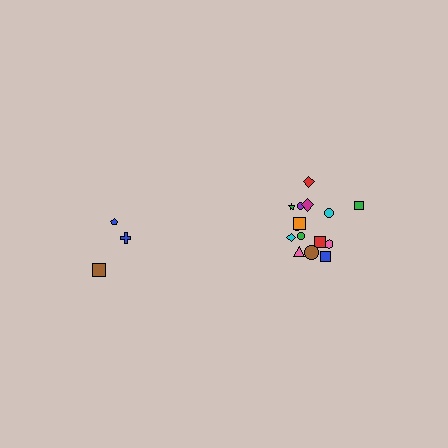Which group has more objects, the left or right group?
The right group.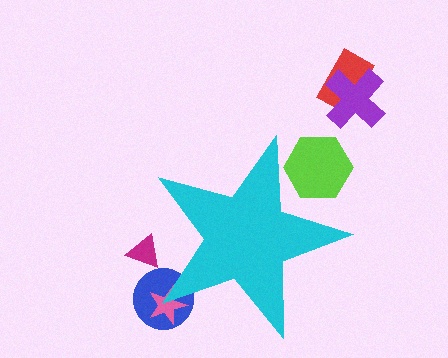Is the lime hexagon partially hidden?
Yes, the lime hexagon is partially hidden behind the cyan star.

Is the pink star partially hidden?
Yes, the pink star is partially hidden behind the cyan star.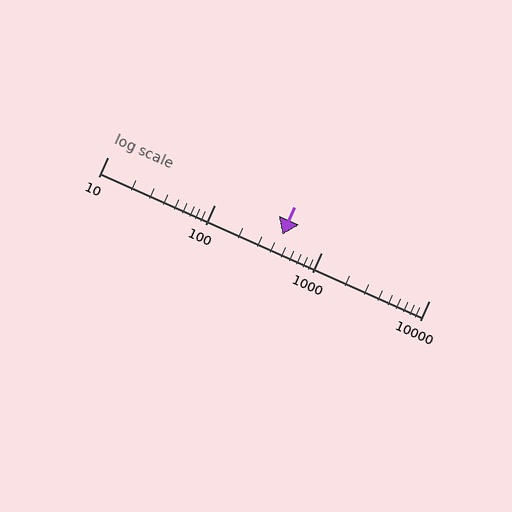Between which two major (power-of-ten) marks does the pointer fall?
The pointer is between 100 and 1000.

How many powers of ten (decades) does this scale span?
The scale spans 3 decades, from 10 to 10000.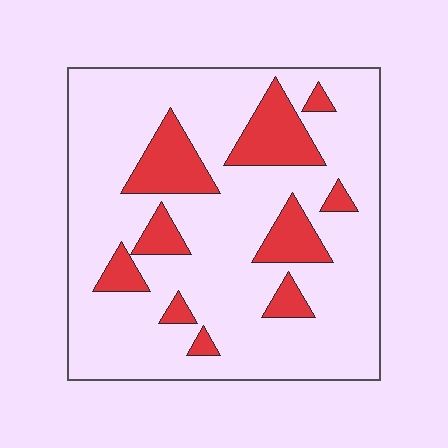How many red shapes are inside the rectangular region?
10.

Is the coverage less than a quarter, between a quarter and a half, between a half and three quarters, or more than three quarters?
Less than a quarter.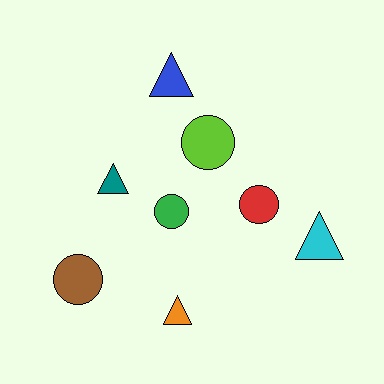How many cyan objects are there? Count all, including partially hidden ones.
There is 1 cyan object.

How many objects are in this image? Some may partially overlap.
There are 8 objects.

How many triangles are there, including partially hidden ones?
There are 4 triangles.